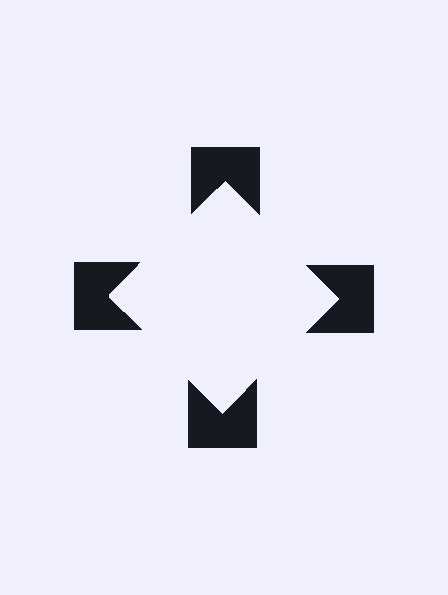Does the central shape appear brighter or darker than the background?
It typically appears slightly brighter than the background, even though no actual brightness change is drawn.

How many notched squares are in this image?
There are 4 — one at each vertex of the illusory square.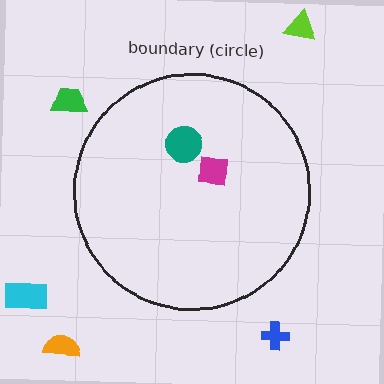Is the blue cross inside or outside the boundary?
Outside.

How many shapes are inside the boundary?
2 inside, 5 outside.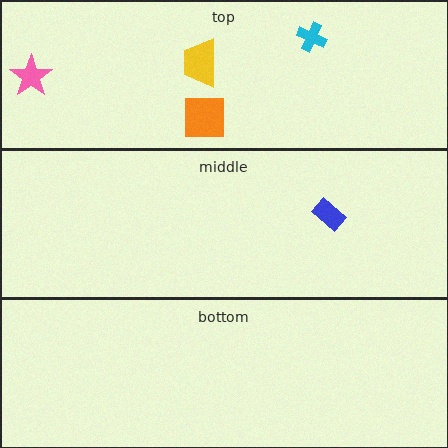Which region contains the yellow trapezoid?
The top region.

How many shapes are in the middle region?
1.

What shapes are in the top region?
The yellow trapezoid, the cyan cross, the pink star, the orange square.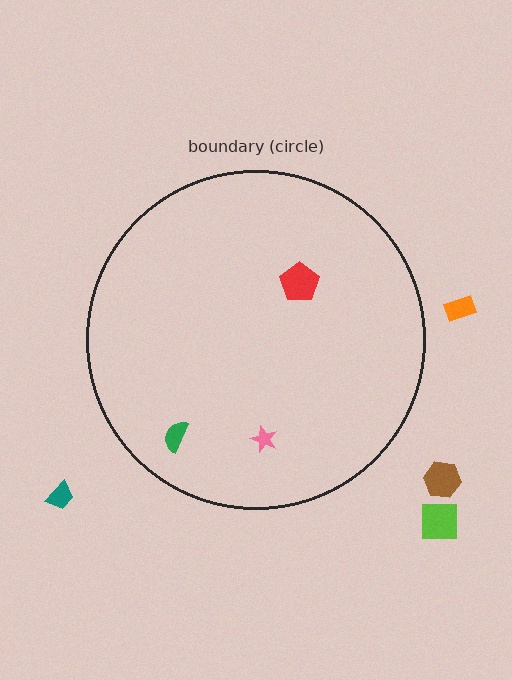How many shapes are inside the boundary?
3 inside, 4 outside.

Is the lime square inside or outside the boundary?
Outside.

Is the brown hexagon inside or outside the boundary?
Outside.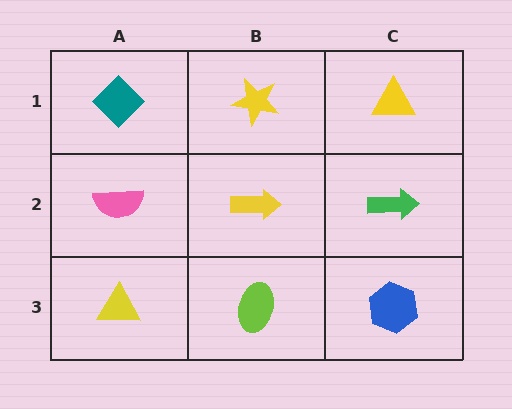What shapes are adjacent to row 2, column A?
A teal diamond (row 1, column A), a yellow triangle (row 3, column A), a yellow arrow (row 2, column B).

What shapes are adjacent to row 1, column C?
A green arrow (row 2, column C), a yellow star (row 1, column B).